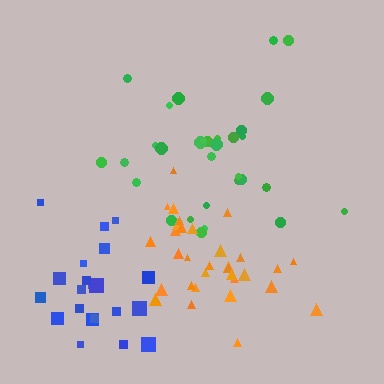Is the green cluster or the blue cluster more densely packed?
Blue.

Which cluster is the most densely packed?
Orange.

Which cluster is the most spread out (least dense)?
Green.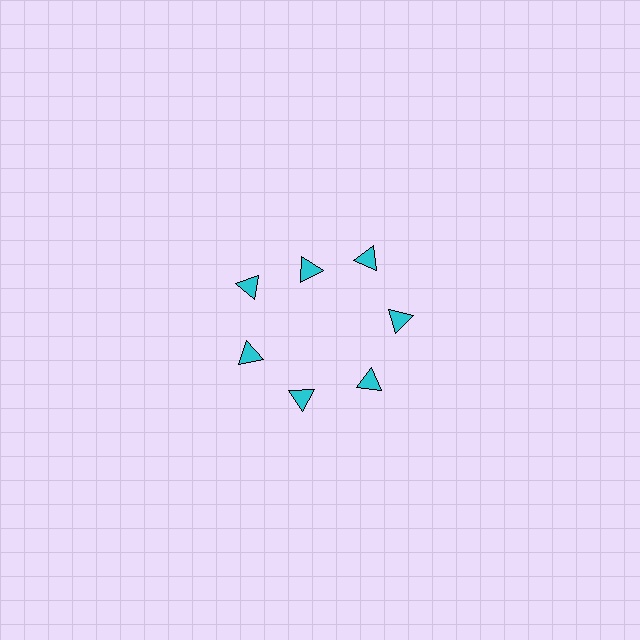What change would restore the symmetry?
The symmetry would be restored by moving it outward, back onto the ring so that all 7 triangles sit at equal angles and equal distance from the center.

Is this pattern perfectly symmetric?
No. The 7 cyan triangles are arranged in a ring, but one element near the 12 o'clock position is pulled inward toward the center, breaking the 7-fold rotational symmetry.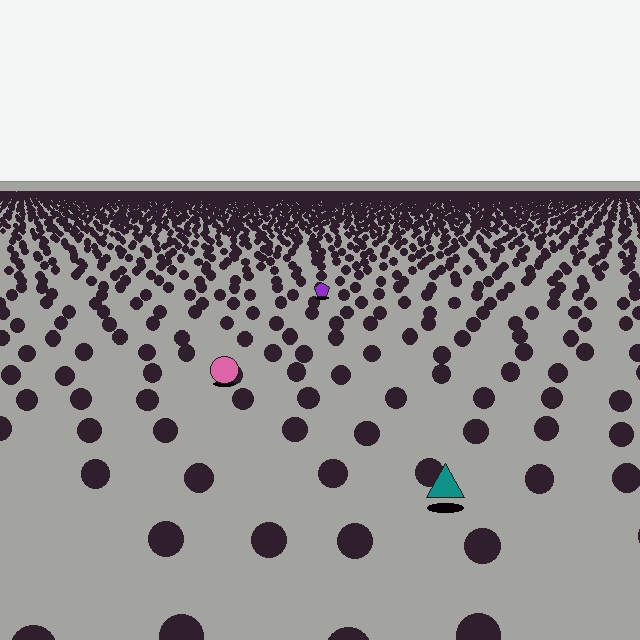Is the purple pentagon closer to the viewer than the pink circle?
No. The pink circle is closer — you can tell from the texture gradient: the ground texture is coarser near it.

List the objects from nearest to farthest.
From nearest to farthest: the teal triangle, the pink circle, the purple pentagon.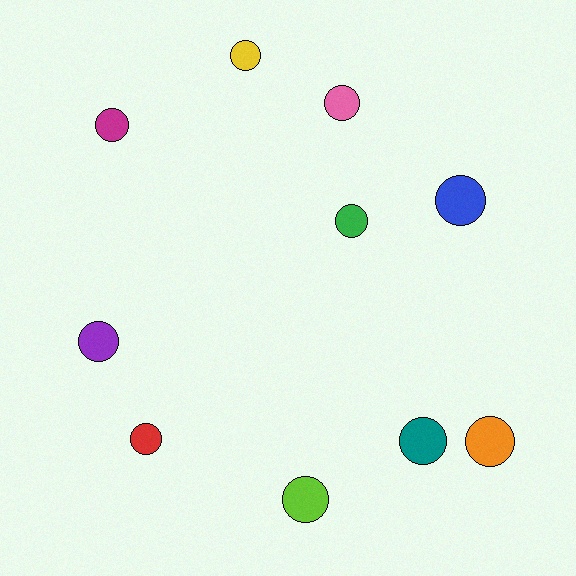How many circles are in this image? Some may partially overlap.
There are 10 circles.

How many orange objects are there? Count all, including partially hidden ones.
There is 1 orange object.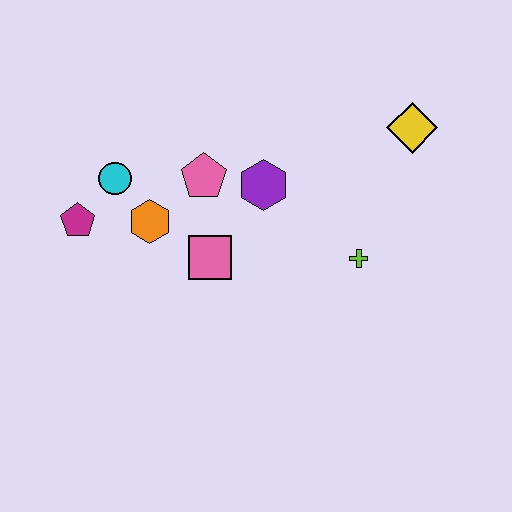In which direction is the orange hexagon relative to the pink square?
The orange hexagon is to the left of the pink square.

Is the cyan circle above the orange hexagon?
Yes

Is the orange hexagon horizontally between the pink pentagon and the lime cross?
No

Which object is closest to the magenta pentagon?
The cyan circle is closest to the magenta pentagon.